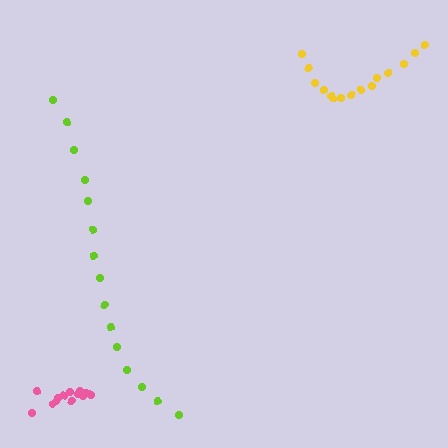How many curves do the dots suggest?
There are 3 distinct paths.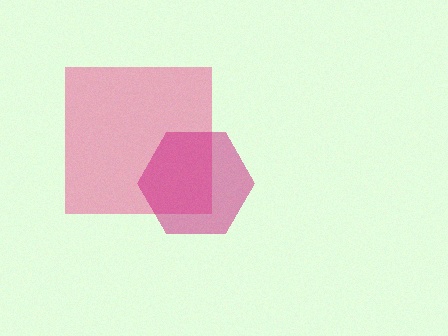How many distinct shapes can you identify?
There are 2 distinct shapes: a pink square, a magenta hexagon.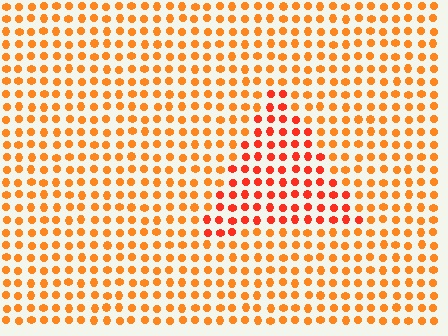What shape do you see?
I see a triangle.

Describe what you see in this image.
The image is filled with small orange elements in a uniform arrangement. A triangle-shaped region is visible where the elements are tinted to a slightly different hue, forming a subtle color boundary.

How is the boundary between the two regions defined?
The boundary is defined purely by a slight shift in hue (about 24 degrees). Spacing, size, and orientation are identical on both sides.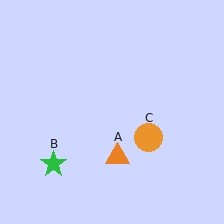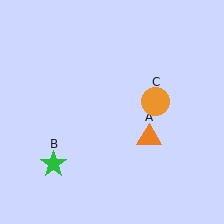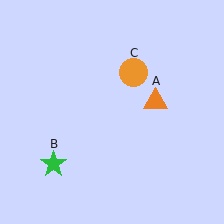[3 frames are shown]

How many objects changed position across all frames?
2 objects changed position: orange triangle (object A), orange circle (object C).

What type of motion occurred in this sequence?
The orange triangle (object A), orange circle (object C) rotated counterclockwise around the center of the scene.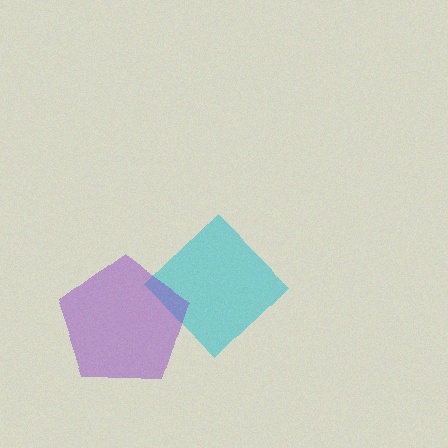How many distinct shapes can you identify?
There are 2 distinct shapes: a cyan diamond, a purple pentagon.